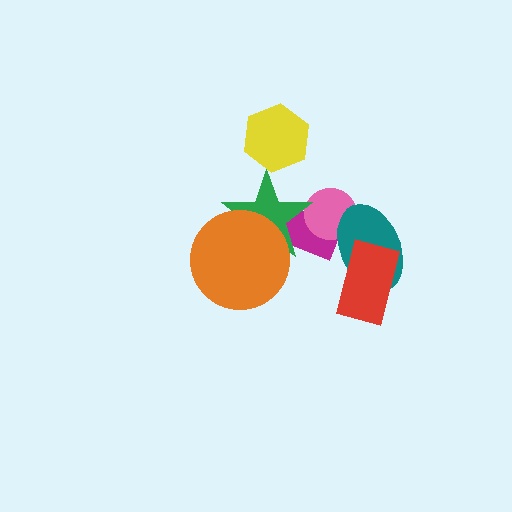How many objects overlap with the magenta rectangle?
3 objects overlap with the magenta rectangle.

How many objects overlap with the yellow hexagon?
0 objects overlap with the yellow hexagon.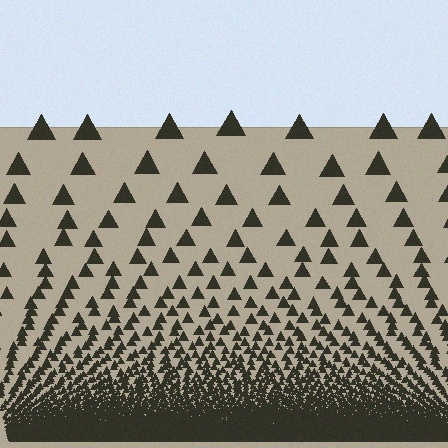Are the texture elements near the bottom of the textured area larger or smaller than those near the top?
Smaller. The gradient is inverted — elements near the bottom are smaller and denser.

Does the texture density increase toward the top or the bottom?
Density increases toward the bottom.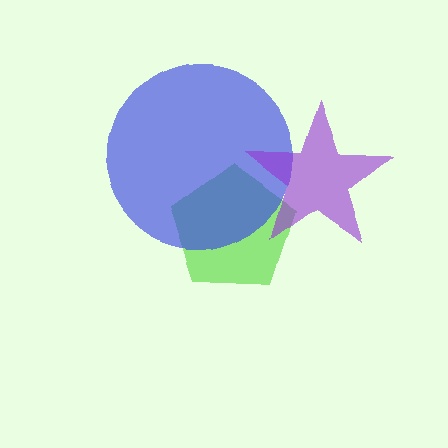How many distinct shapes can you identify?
There are 3 distinct shapes: a lime pentagon, a blue circle, a purple star.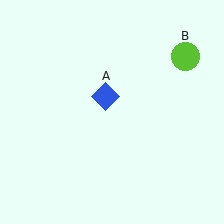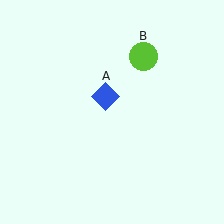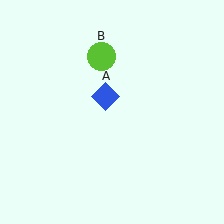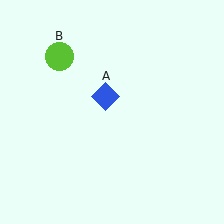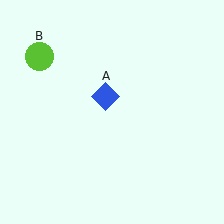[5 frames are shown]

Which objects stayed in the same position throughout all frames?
Blue diamond (object A) remained stationary.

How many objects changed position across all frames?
1 object changed position: lime circle (object B).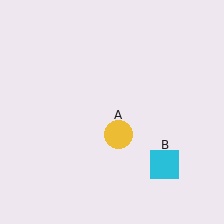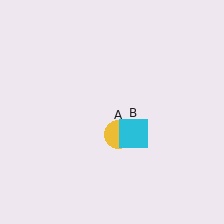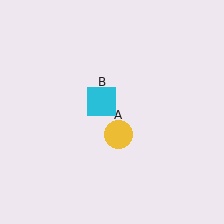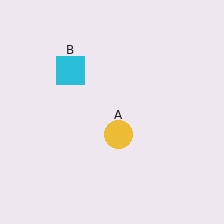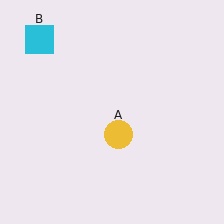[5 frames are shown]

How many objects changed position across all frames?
1 object changed position: cyan square (object B).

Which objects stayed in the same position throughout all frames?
Yellow circle (object A) remained stationary.